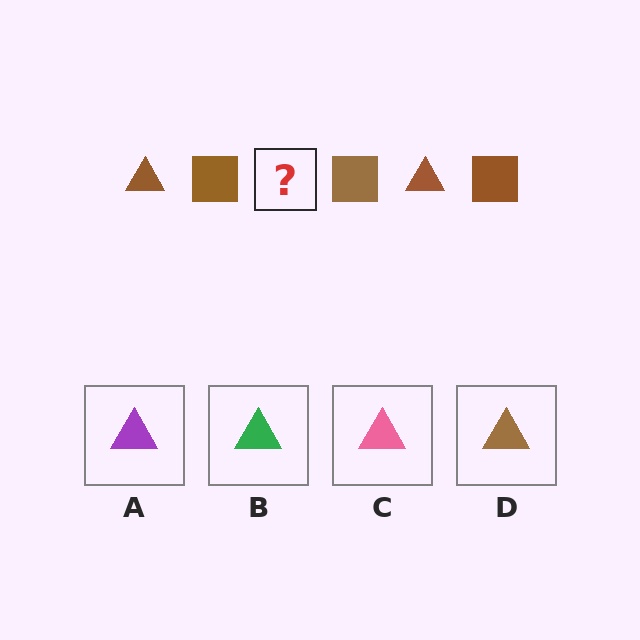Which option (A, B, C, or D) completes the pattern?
D.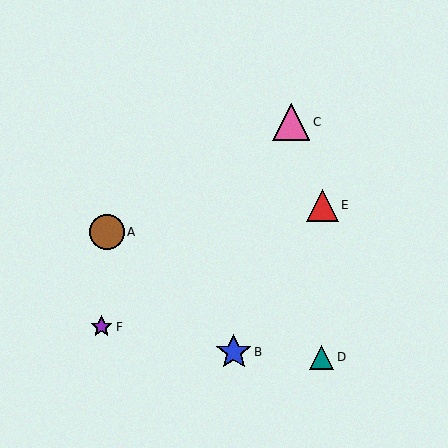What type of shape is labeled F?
Shape F is a purple star.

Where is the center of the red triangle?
The center of the red triangle is at (322, 205).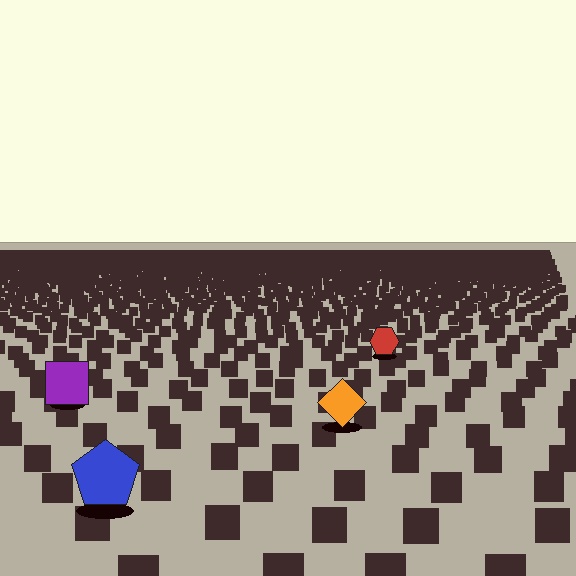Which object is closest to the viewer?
The blue pentagon is closest. The texture marks near it are larger and more spread out.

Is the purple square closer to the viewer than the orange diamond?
No. The orange diamond is closer — you can tell from the texture gradient: the ground texture is coarser near it.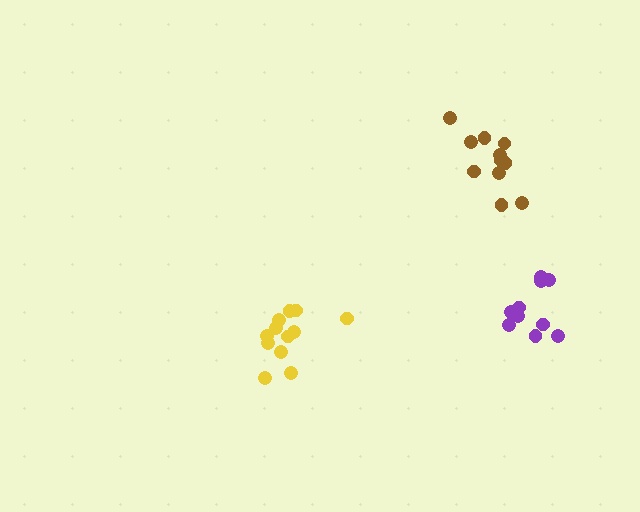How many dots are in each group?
Group 1: 11 dots, Group 2: 10 dots, Group 3: 12 dots (33 total).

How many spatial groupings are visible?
There are 3 spatial groupings.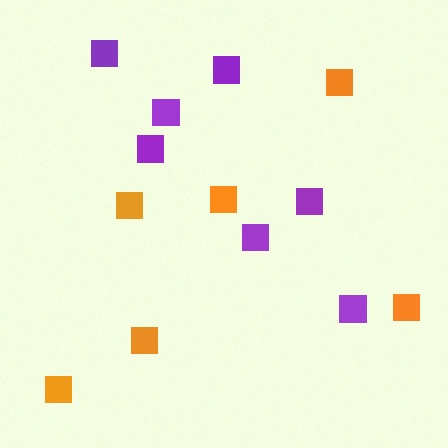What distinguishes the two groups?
There are 2 groups: one group of orange squares (6) and one group of purple squares (7).